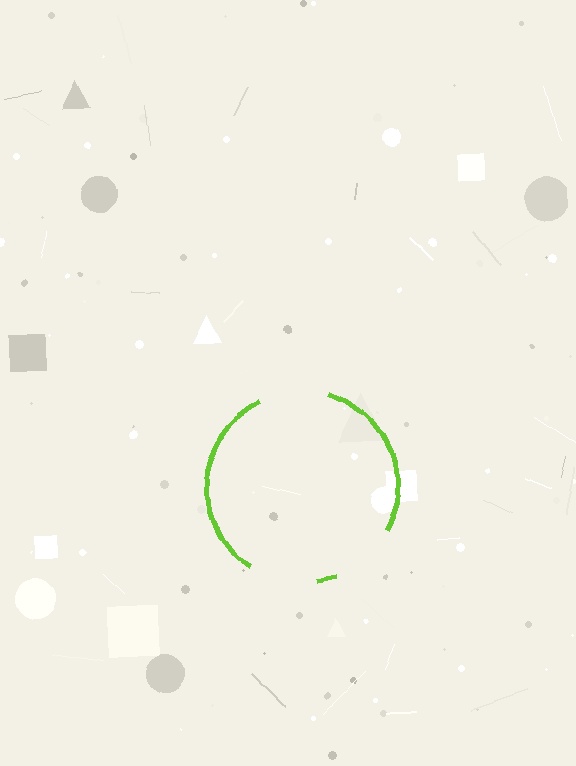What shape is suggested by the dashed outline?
The dashed outline suggests a circle.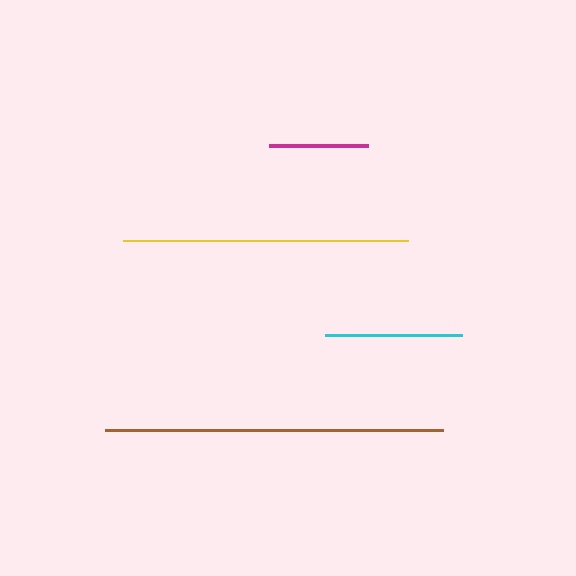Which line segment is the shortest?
The magenta line is the shortest at approximately 99 pixels.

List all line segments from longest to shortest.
From longest to shortest: brown, yellow, cyan, magenta.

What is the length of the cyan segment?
The cyan segment is approximately 137 pixels long.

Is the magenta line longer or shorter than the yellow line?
The yellow line is longer than the magenta line.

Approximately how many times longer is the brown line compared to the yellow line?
The brown line is approximately 1.2 times the length of the yellow line.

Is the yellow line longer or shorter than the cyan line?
The yellow line is longer than the cyan line.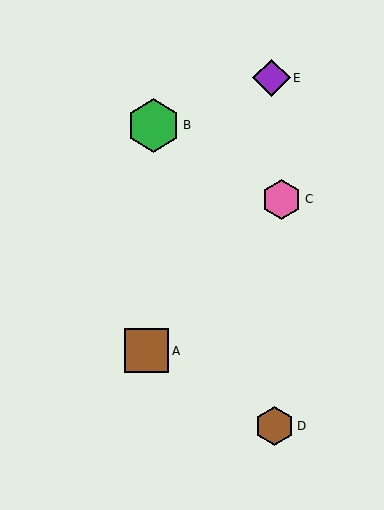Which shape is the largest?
The green hexagon (labeled B) is the largest.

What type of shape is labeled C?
Shape C is a pink hexagon.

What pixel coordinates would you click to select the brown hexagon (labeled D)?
Click at (274, 426) to select the brown hexagon D.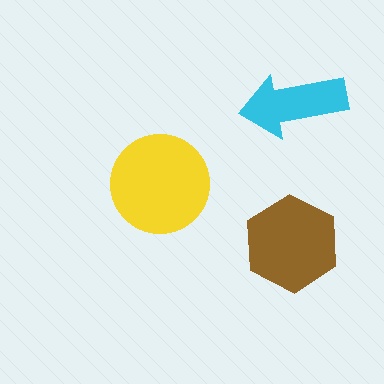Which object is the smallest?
The cyan arrow.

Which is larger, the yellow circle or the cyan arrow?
The yellow circle.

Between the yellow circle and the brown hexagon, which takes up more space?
The yellow circle.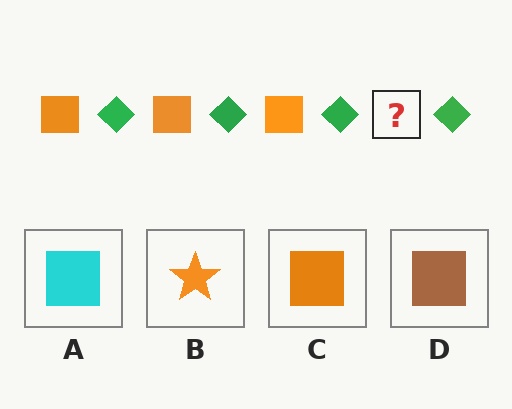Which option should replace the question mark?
Option C.